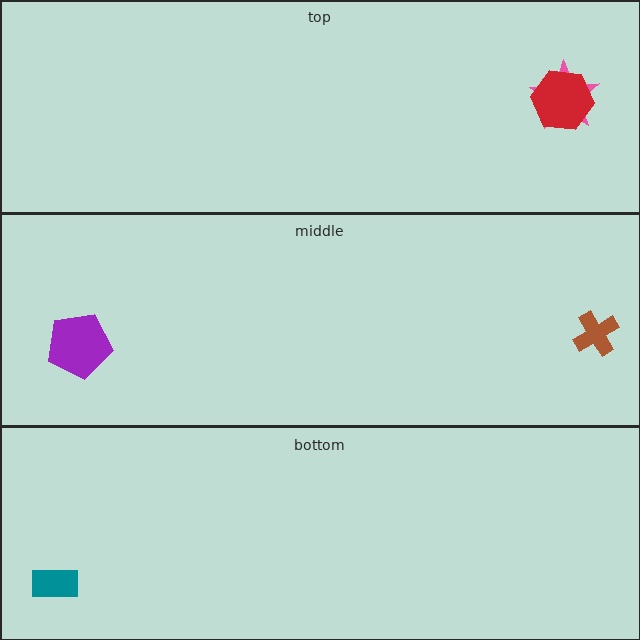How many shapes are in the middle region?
2.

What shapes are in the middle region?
The brown cross, the purple pentagon.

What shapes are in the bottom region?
The teal rectangle.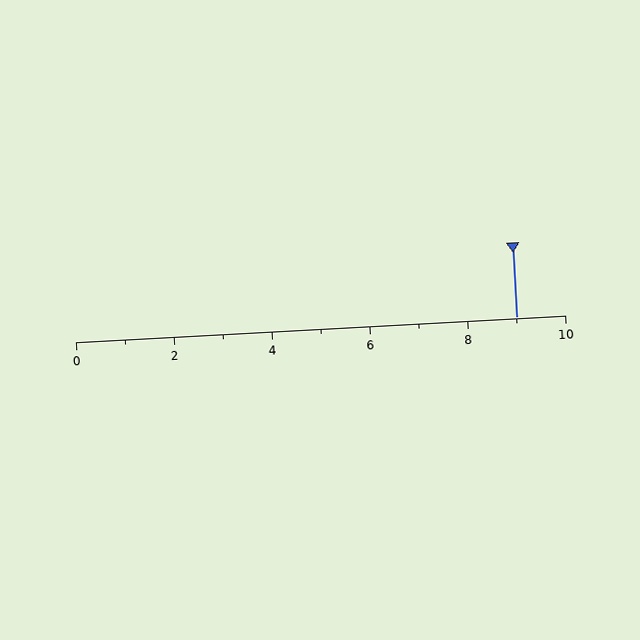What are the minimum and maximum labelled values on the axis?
The axis runs from 0 to 10.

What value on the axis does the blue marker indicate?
The marker indicates approximately 9.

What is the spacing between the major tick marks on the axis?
The major ticks are spaced 2 apart.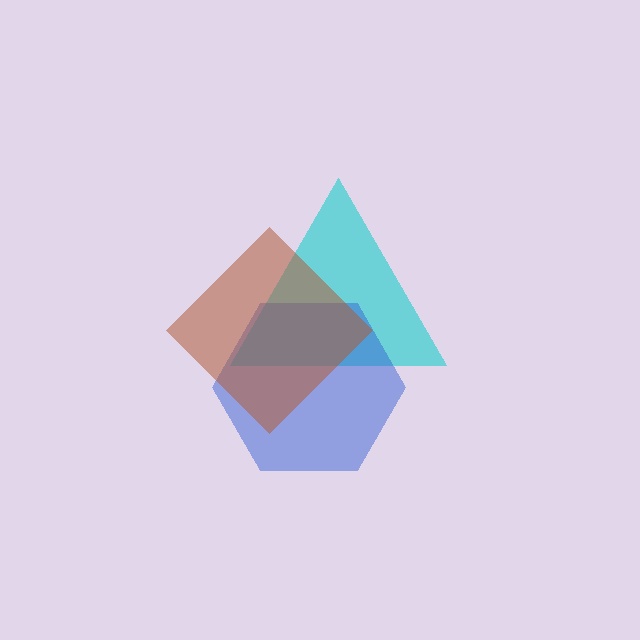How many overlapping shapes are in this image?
There are 3 overlapping shapes in the image.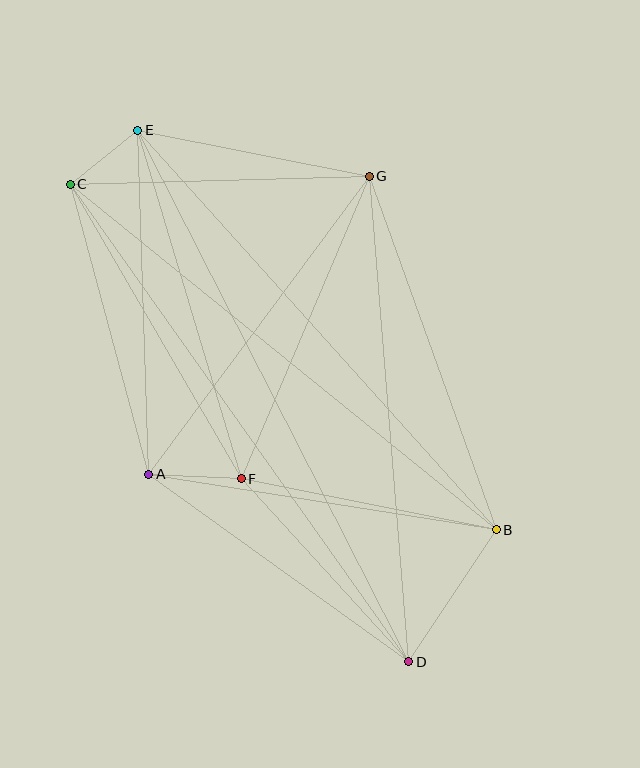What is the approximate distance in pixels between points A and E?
The distance between A and E is approximately 344 pixels.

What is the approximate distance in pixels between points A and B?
The distance between A and B is approximately 352 pixels.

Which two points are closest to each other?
Points C and E are closest to each other.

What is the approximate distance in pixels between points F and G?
The distance between F and G is approximately 329 pixels.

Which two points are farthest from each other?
Points D and E are farthest from each other.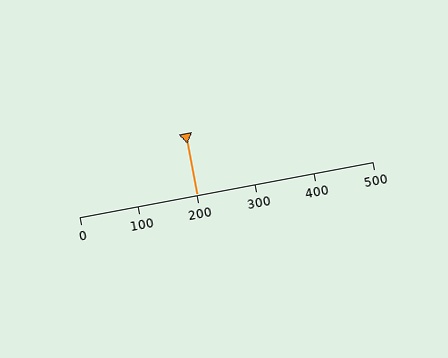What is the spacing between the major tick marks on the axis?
The major ticks are spaced 100 apart.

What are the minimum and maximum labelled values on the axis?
The axis runs from 0 to 500.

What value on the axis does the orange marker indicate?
The marker indicates approximately 200.